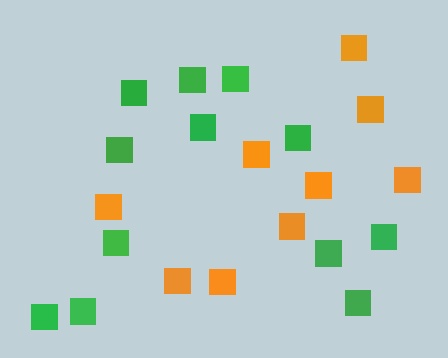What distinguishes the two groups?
There are 2 groups: one group of green squares (12) and one group of orange squares (9).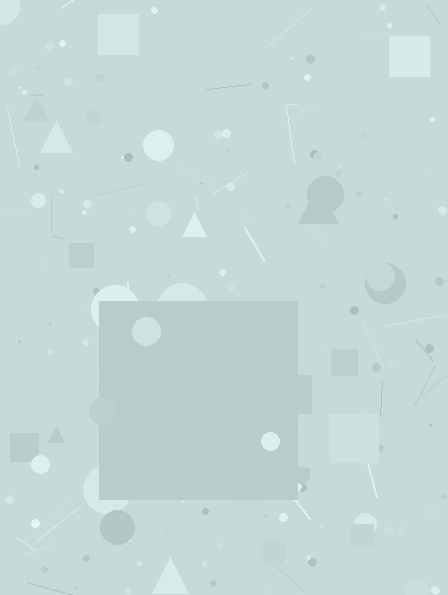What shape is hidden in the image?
A square is hidden in the image.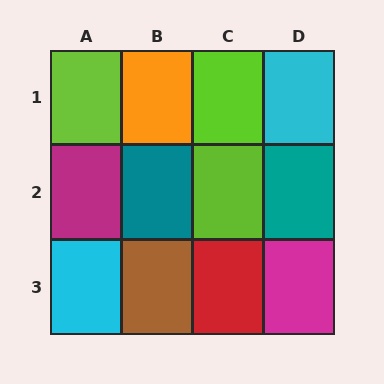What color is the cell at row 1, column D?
Cyan.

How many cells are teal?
2 cells are teal.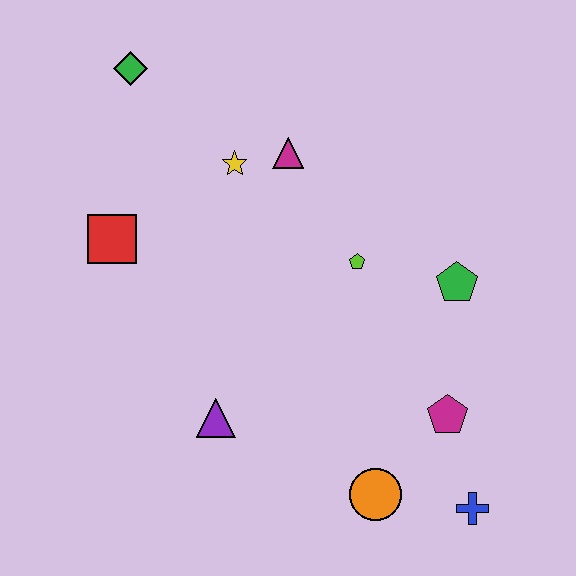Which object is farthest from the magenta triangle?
The blue cross is farthest from the magenta triangle.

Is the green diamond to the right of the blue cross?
No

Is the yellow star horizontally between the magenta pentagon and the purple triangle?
Yes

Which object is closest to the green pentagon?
The lime pentagon is closest to the green pentagon.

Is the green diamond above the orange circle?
Yes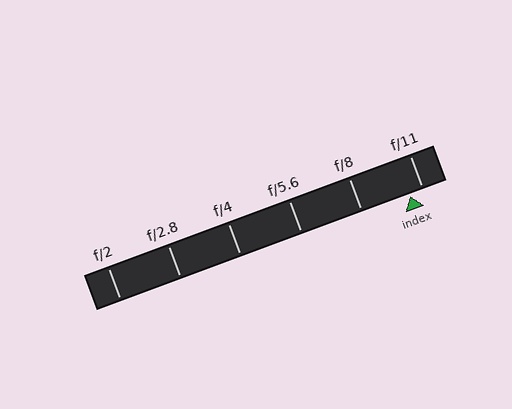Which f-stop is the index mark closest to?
The index mark is closest to f/11.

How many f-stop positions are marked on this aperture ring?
There are 6 f-stop positions marked.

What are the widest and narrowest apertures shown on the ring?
The widest aperture shown is f/2 and the narrowest is f/11.